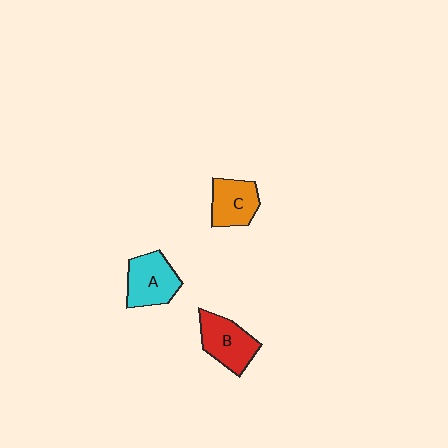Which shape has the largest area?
Shape A (cyan).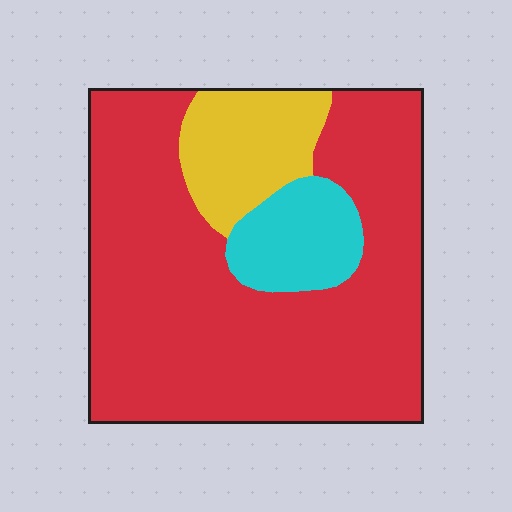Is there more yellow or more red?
Red.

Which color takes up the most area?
Red, at roughly 75%.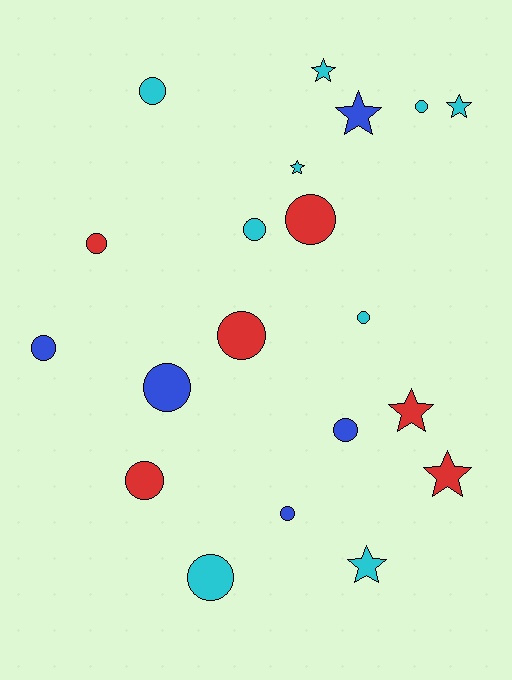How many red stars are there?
There are 2 red stars.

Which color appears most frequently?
Cyan, with 9 objects.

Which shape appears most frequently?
Circle, with 13 objects.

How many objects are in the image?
There are 20 objects.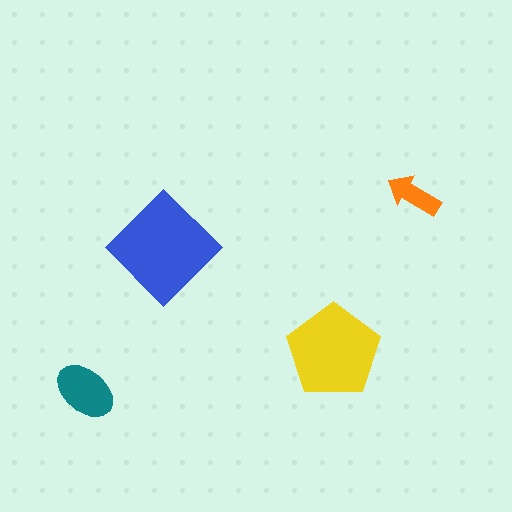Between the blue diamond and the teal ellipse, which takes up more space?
The blue diamond.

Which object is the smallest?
The orange arrow.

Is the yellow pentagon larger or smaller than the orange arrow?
Larger.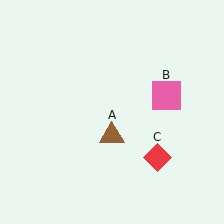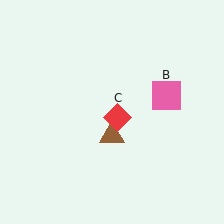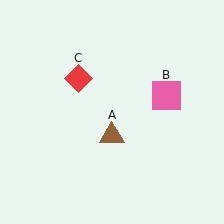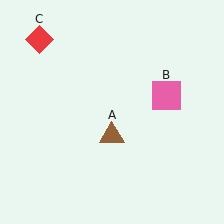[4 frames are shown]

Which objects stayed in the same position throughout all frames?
Brown triangle (object A) and pink square (object B) remained stationary.